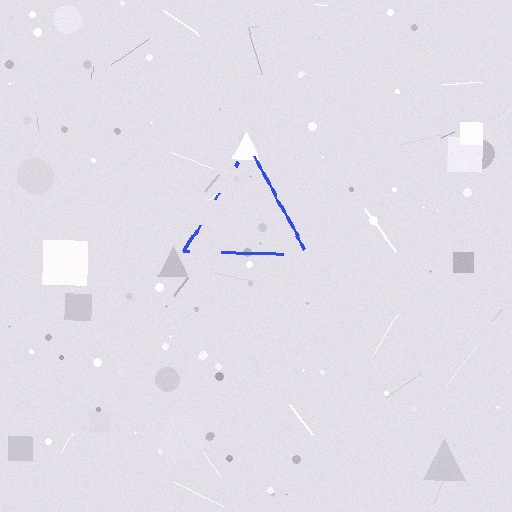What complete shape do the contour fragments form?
The contour fragments form a triangle.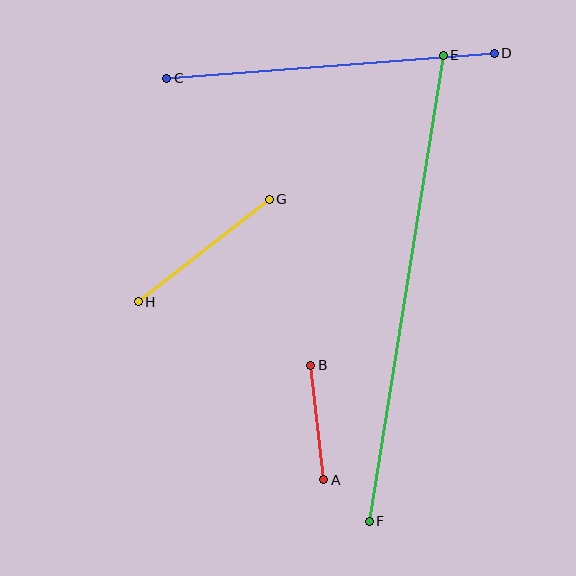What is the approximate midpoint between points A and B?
The midpoint is at approximately (317, 423) pixels.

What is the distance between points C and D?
The distance is approximately 328 pixels.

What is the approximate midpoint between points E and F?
The midpoint is at approximately (406, 288) pixels.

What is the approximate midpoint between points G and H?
The midpoint is at approximately (204, 251) pixels.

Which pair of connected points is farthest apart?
Points E and F are farthest apart.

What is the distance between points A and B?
The distance is approximately 115 pixels.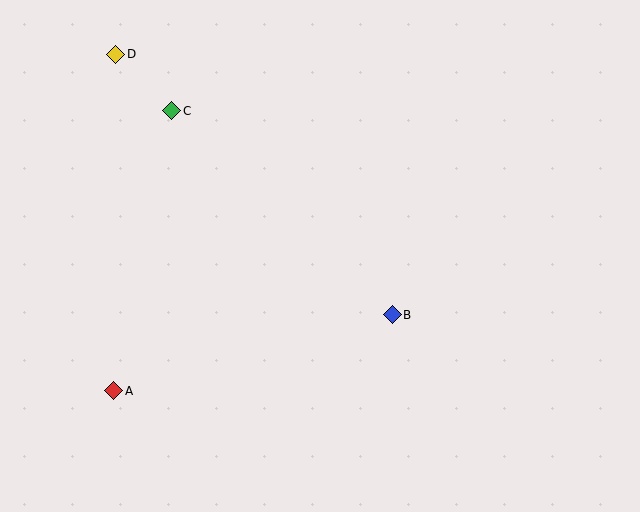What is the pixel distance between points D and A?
The distance between D and A is 337 pixels.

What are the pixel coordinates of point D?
Point D is at (116, 54).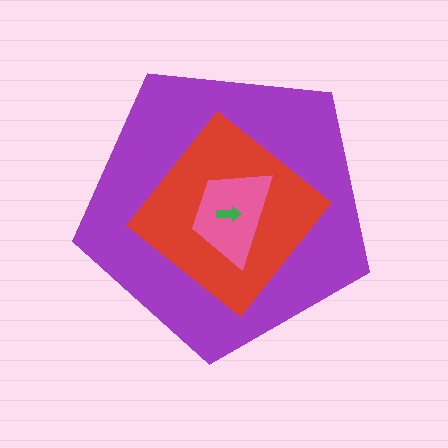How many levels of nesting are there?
4.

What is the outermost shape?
The purple pentagon.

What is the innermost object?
The green arrow.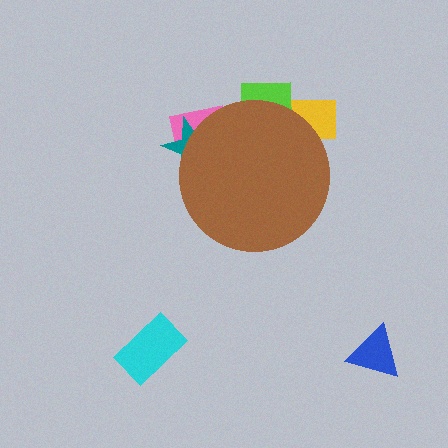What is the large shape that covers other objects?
A brown circle.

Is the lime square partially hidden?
Yes, the lime square is partially hidden behind the brown circle.